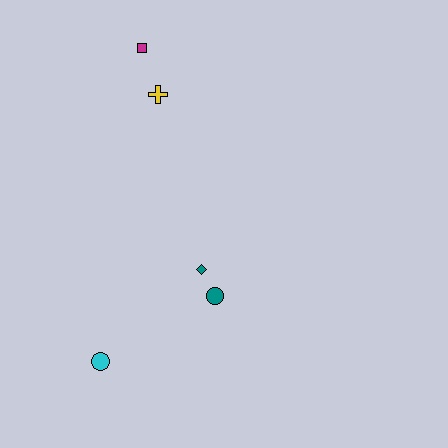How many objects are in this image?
There are 5 objects.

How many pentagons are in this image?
There are no pentagons.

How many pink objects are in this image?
There are no pink objects.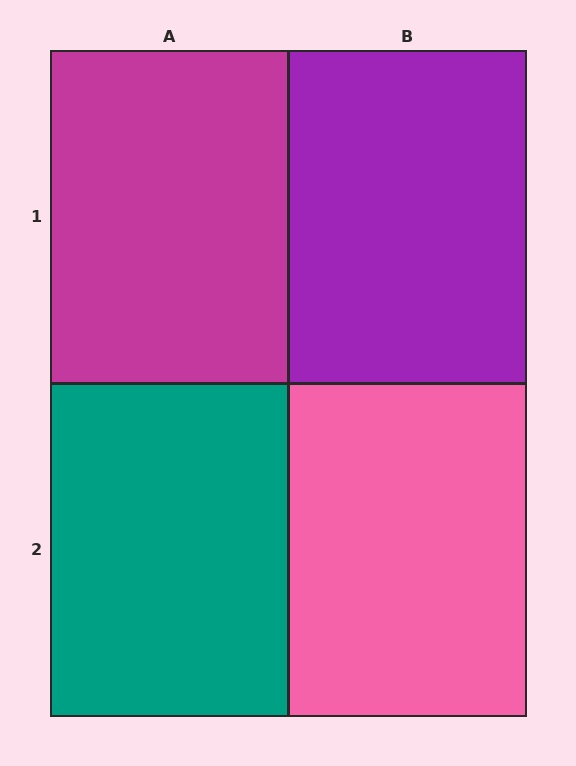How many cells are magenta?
1 cell is magenta.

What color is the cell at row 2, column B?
Pink.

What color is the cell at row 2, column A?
Teal.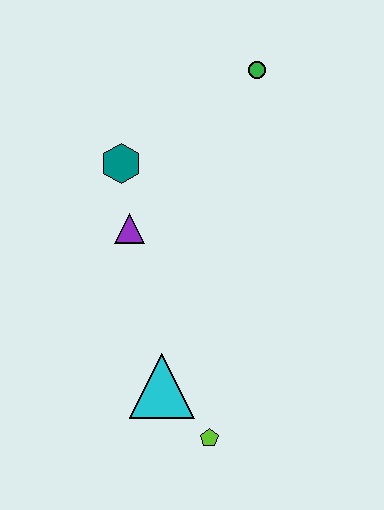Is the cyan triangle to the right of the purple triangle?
Yes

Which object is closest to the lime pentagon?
The cyan triangle is closest to the lime pentagon.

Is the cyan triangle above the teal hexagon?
No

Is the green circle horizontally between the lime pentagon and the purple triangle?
No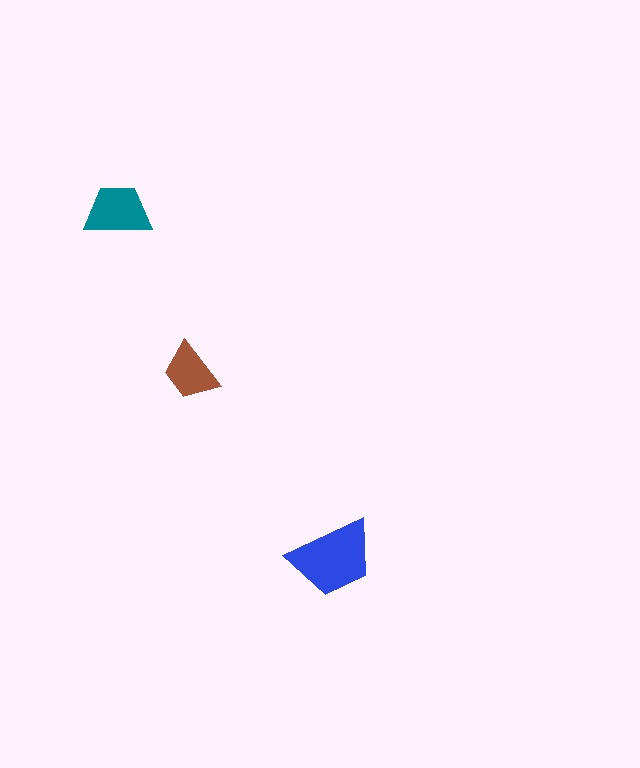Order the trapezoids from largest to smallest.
the blue one, the teal one, the brown one.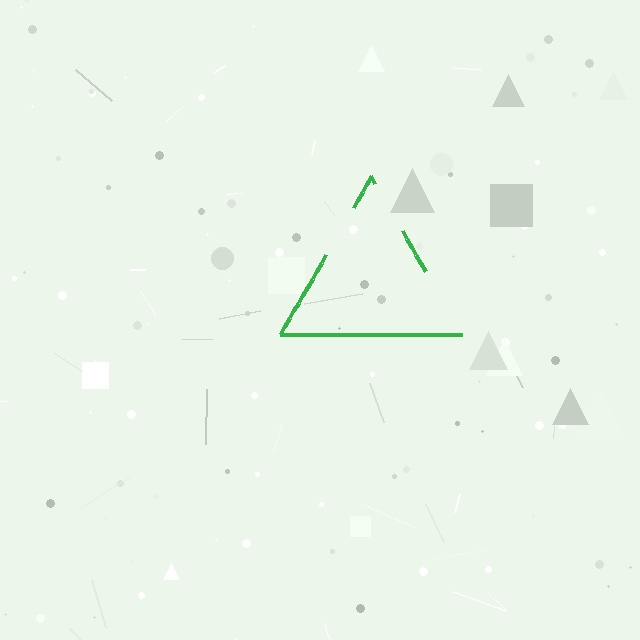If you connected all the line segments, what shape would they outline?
They would outline a triangle.